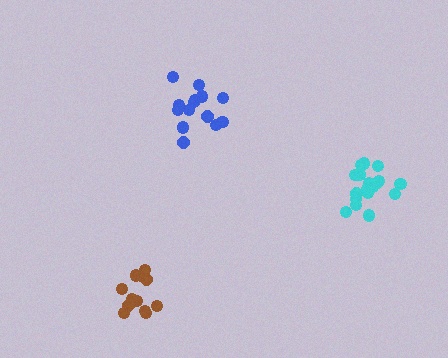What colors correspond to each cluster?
The clusters are colored: cyan, blue, brown.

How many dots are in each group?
Group 1: 18 dots, Group 2: 14 dots, Group 3: 12 dots (44 total).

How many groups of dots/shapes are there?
There are 3 groups.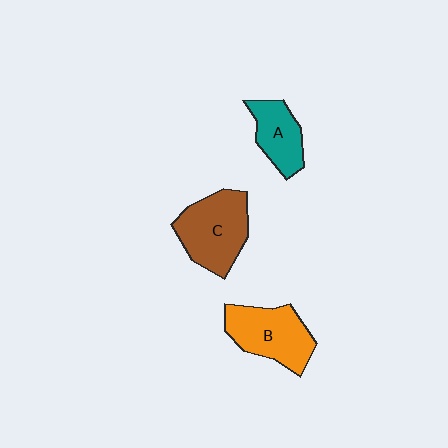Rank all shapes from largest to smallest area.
From largest to smallest: C (brown), B (orange), A (teal).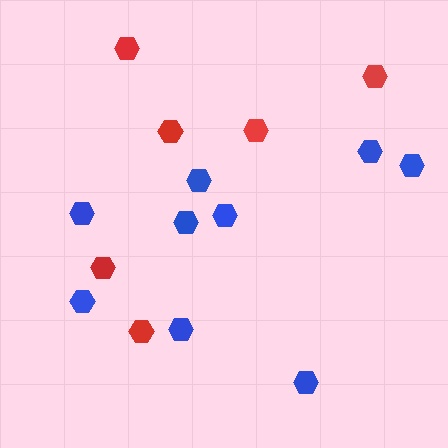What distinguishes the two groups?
There are 2 groups: one group of red hexagons (6) and one group of blue hexagons (9).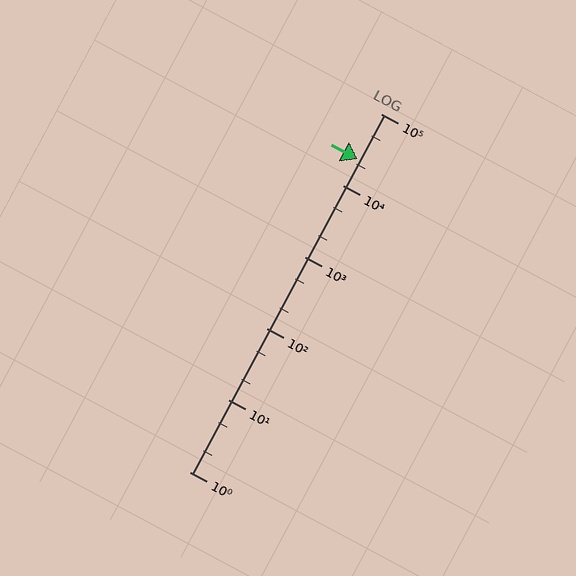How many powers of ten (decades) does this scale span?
The scale spans 5 decades, from 1 to 100000.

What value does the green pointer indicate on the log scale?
The pointer indicates approximately 23000.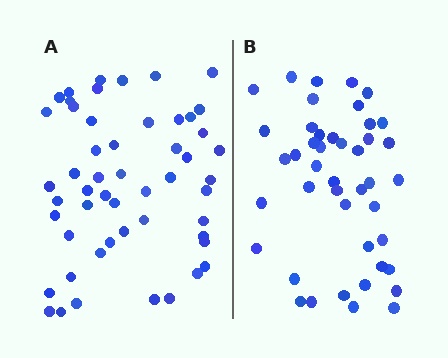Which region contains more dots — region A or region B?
Region A (the left region) has more dots.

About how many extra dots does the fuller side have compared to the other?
Region A has roughly 8 or so more dots than region B.